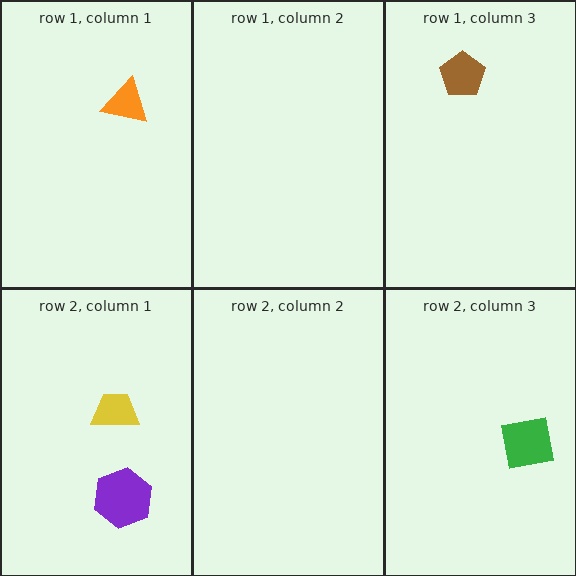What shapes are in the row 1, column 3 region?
The brown pentagon.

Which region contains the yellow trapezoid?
The row 2, column 1 region.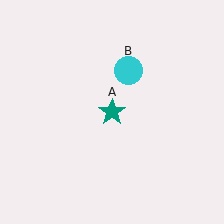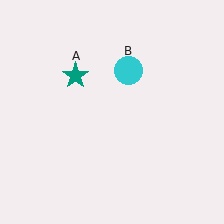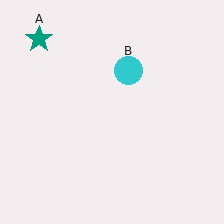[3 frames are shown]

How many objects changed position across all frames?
1 object changed position: teal star (object A).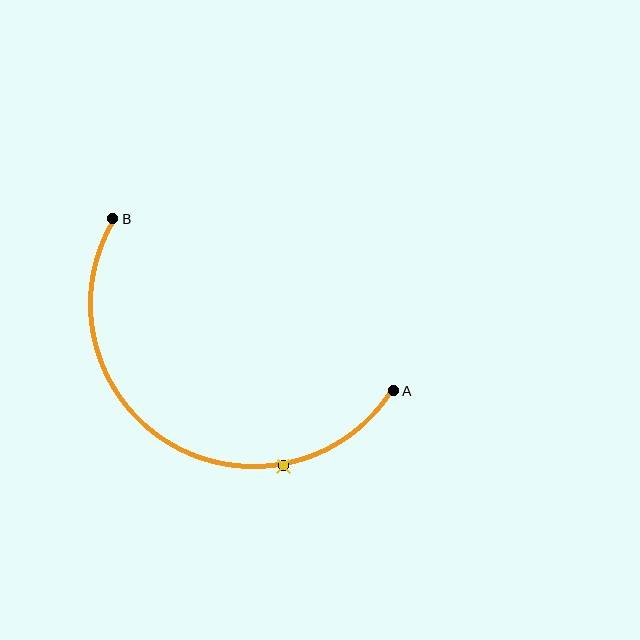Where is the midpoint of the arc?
The arc midpoint is the point on the curve farthest from the straight line joining A and B. It sits below that line.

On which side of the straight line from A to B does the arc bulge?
The arc bulges below the straight line connecting A and B.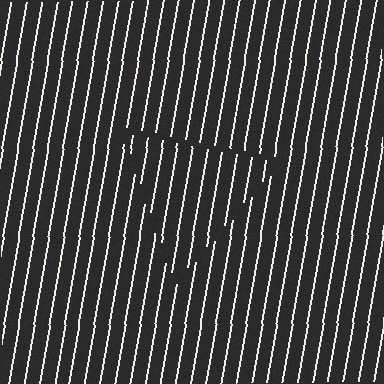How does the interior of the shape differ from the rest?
The interior of the shape contains the same grating, shifted by half a period — the contour is defined by the phase discontinuity where line-ends from the inner and outer gratings abut.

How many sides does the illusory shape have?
3 sides — the line-ends trace a triangle.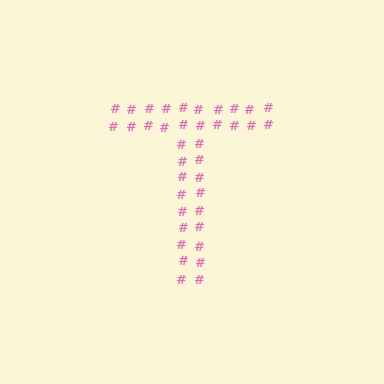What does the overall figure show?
The overall figure shows the letter T.